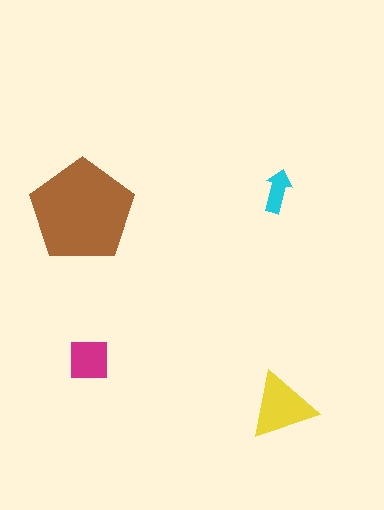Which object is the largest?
The brown pentagon.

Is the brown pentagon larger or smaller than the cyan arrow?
Larger.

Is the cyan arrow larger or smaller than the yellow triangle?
Smaller.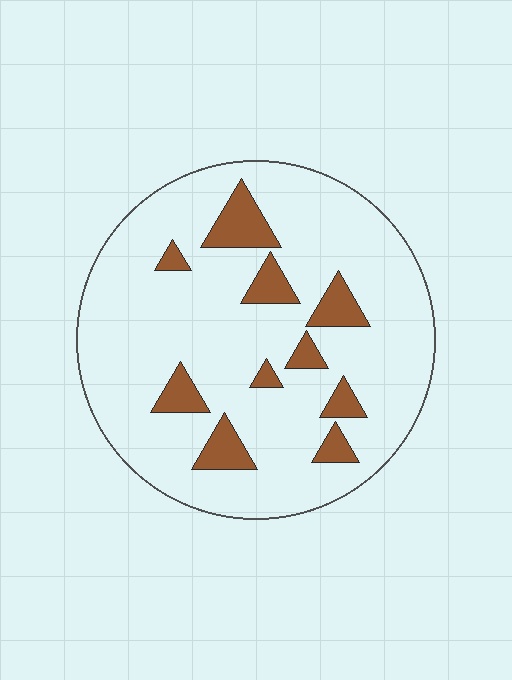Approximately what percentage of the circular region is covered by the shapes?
Approximately 15%.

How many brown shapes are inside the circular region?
10.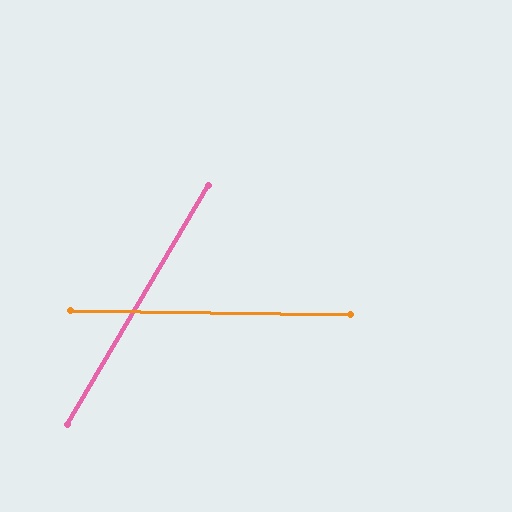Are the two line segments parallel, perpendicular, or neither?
Neither parallel nor perpendicular — they differ by about 60°.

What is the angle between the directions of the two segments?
Approximately 60 degrees.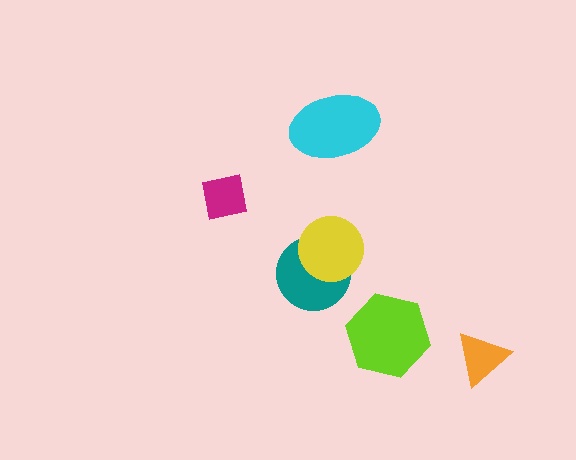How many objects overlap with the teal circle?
1 object overlaps with the teal circle.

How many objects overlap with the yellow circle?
1 object overlaps with the yellow circle.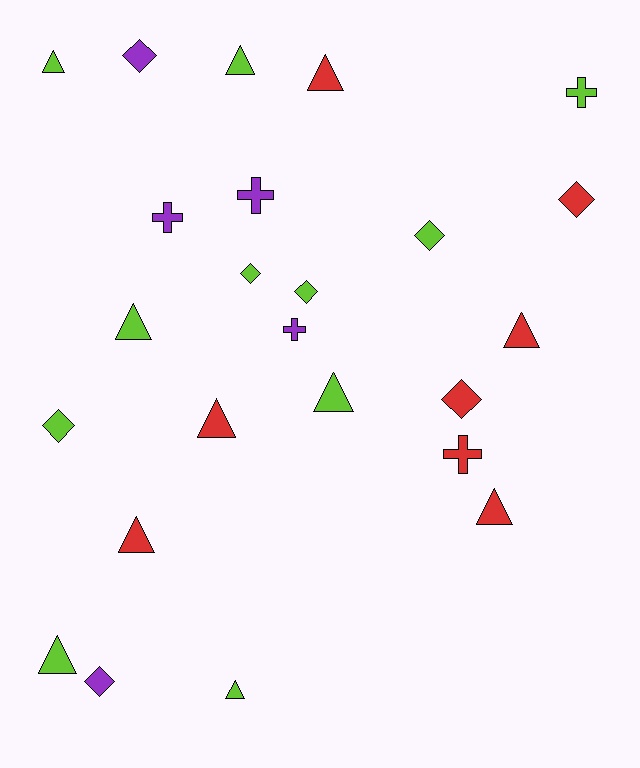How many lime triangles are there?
There are 6 lime triangles.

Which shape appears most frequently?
Triangle, with 11 objects.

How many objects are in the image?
There are 24 objects.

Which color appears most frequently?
Lime, with 11 objects.